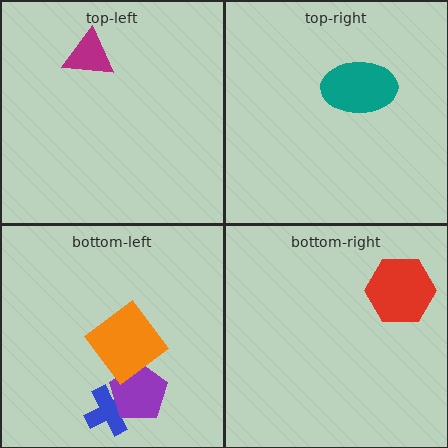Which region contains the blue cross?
The bottom-left region.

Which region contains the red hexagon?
The bottom-right region.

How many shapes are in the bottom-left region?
3.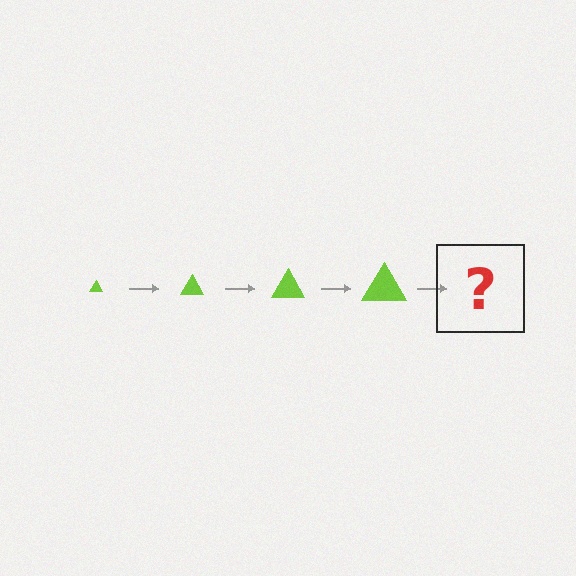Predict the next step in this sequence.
The next step is a lime triangle, larger than the previous one.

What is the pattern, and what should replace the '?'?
The pattern is that the triangle gets progressively larger each step. The '?' should be a lime triangle, larger than the previous one.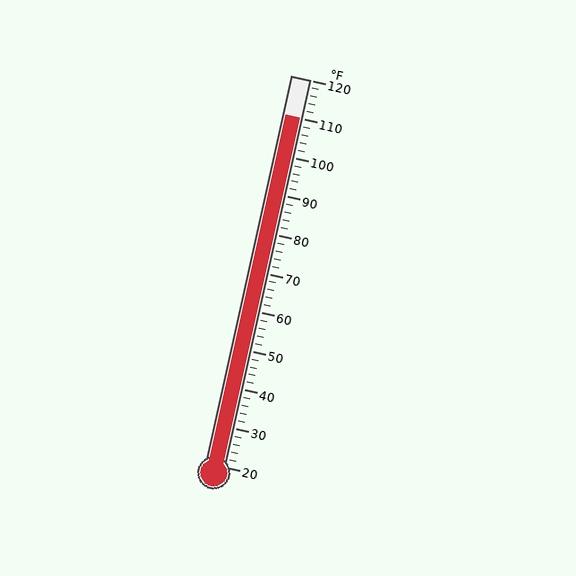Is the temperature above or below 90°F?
The temperature is above 90°F.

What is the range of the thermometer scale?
The thermometer scale ranges from 20°F to 120°F.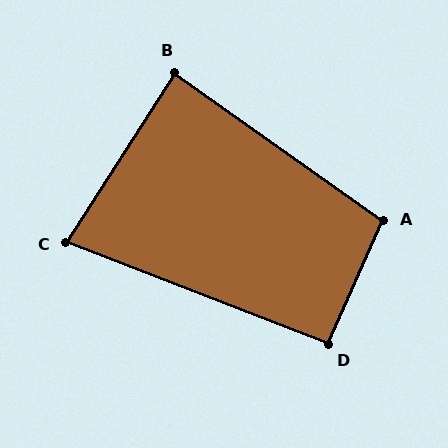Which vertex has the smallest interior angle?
C, at approximately 79 degrees.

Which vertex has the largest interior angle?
A, at approximately 101 degrees.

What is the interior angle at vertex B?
Approximately 87 degrees (approximately right).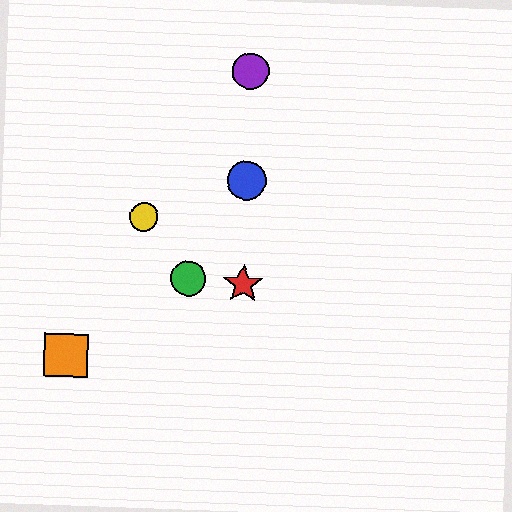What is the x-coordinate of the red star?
The red star is at x≈243.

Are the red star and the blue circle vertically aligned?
Yes, both are at x≈243.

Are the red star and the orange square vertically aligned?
No, the red star is at x≈243 and the orange square is at x≈66.